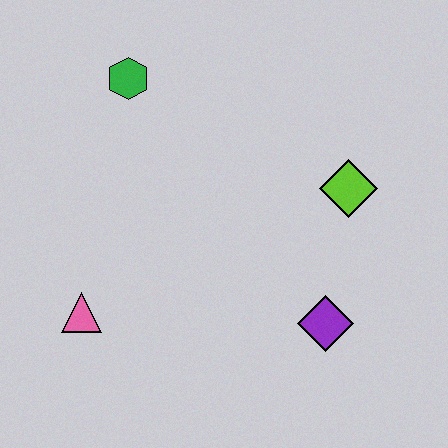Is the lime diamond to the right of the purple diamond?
Yes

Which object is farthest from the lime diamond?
The pink triangle is farthest from the lime diamond.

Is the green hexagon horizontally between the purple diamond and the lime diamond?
No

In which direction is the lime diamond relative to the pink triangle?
The lime diamond is to the right of the pink triangle.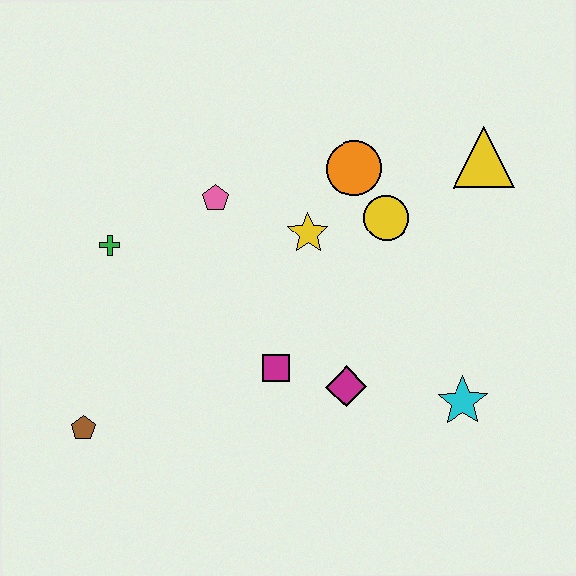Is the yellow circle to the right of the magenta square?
Yes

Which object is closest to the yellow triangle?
The yellow circle is closest to the yellow triangle.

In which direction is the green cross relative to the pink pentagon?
The green cross is to the left of the pink pentagon.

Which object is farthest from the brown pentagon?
The yellow triangle is farthest from the brown pentagon.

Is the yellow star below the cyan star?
No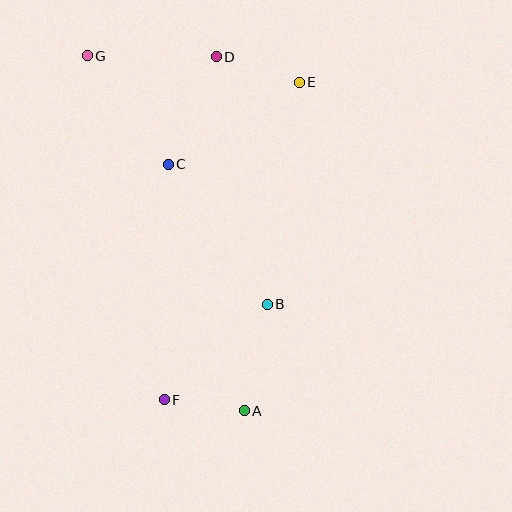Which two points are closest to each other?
Points A and F are closest to each other.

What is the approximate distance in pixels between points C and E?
The distance between C and E is approximately 154 pixels.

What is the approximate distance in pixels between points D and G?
The distance between D and G is approximately 129 pixels.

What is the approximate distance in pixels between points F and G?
The distance between F and G is approximately 353 pixels.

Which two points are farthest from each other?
Points A and G are farthest from each other.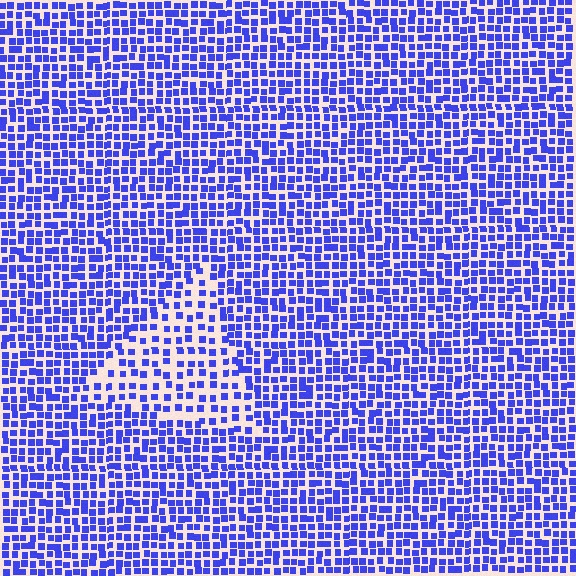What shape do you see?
I see a triangle.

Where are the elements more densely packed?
The elements are more densely packed outside the triangle boundary.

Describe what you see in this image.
The image contains small blue elements arranged at two different densities. A triangle-shaped region is visible where the elements are less densely packed than the surrounding area.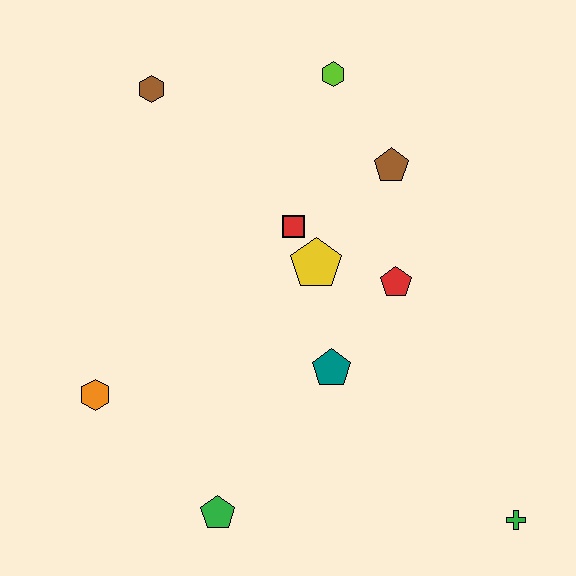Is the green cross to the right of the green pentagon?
Yes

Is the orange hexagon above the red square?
No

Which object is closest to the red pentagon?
The yellow pentagon is closest to the red pentagon.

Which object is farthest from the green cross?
The brown hexagon is farthest from the green cross.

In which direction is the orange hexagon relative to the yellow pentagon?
The orange hexagon is to the left of the yellow pentagon.